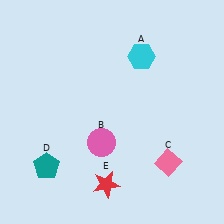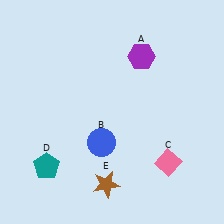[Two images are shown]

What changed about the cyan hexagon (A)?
In Image 1, A is cyan. In Image 2, it changed to purple.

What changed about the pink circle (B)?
In Image 1, B is pink. In Image 2, it changed to blue.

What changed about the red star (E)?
In Image 1, E is red. In Image 2, it changed to brown.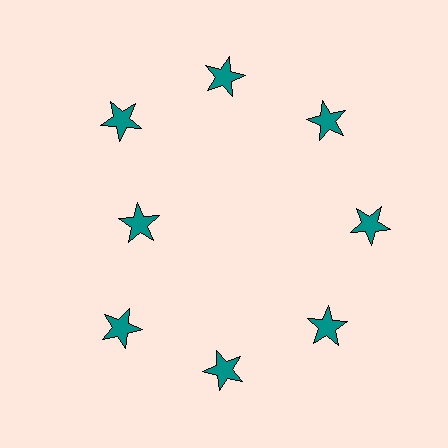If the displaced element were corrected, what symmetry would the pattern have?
It would have 8-fold rotational symmetry — the pattern would map onto itself every 45 degrees.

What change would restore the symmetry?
The symmetry would be restored by moving it outward, back onto the ring so that all 8 stars sit at equal angles and equal distance from the center.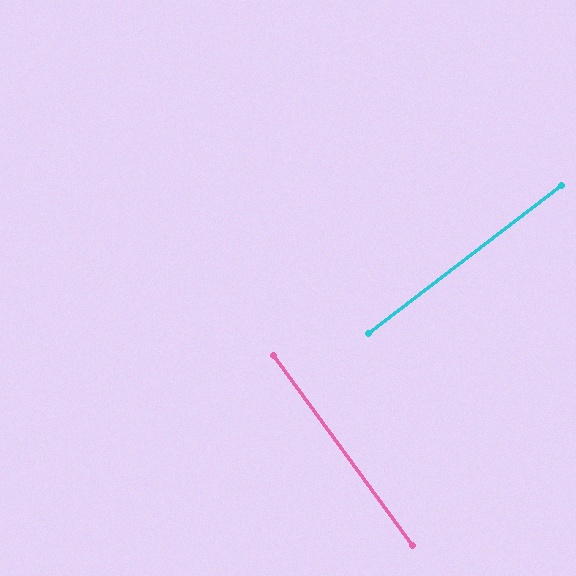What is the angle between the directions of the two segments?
Approximately 89 degrees.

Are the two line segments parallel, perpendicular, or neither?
Perpendicular — they meet at approximately 89°.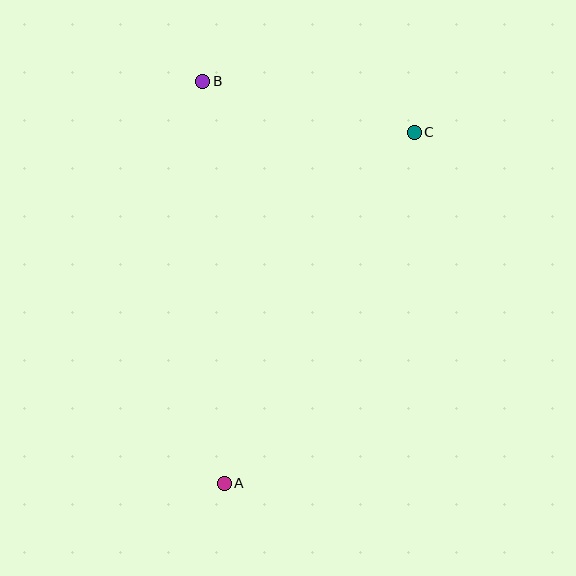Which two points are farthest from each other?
Points A and B are farthest from each other.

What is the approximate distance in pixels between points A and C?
The distance between A and C is approximately 399 pixels.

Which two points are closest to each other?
Points B and C are closest to each other.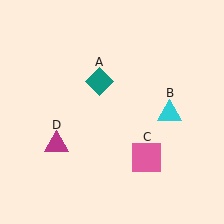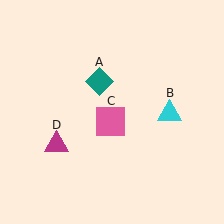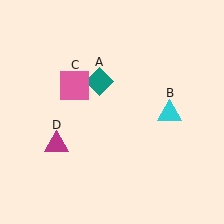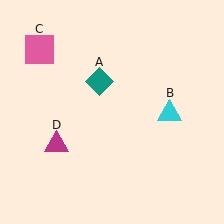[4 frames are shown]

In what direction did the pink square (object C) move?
The pink square (object C) moved up and to the left.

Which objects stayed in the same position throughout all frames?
Teal diamond (object A) and cyan triangle (object B) and magenta triangle (object D) remained stationary.